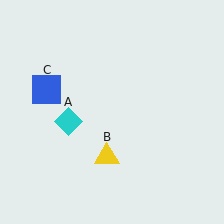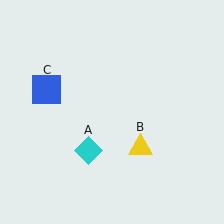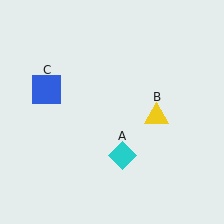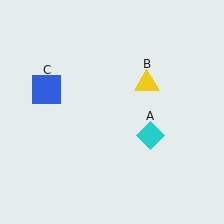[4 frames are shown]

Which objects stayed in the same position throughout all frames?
Blue square (object C) remained stationary.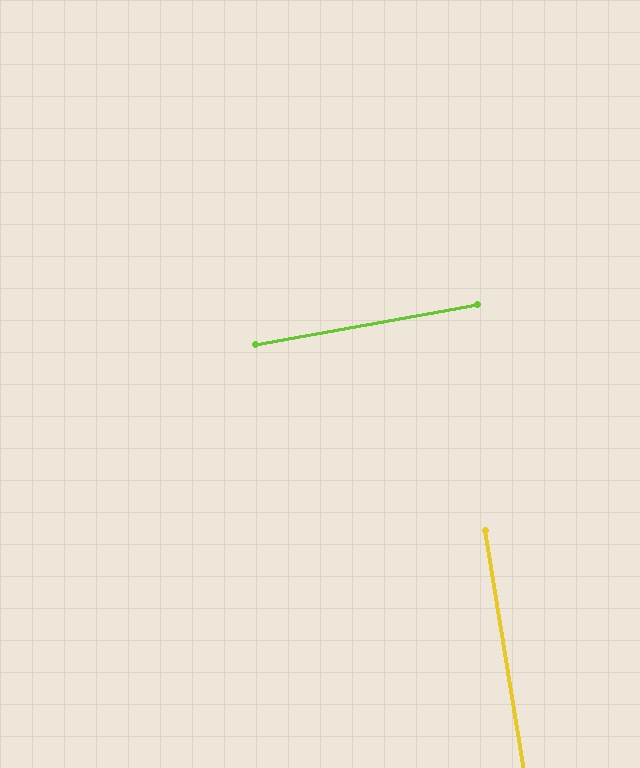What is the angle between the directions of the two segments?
Approximately 89 degrees.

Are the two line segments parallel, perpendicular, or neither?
Perpendicular — they meet at approximately 89°.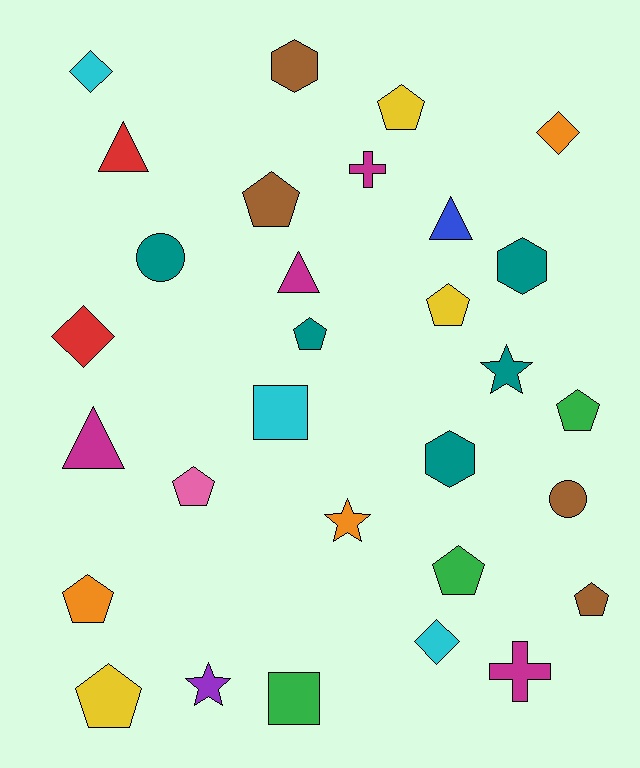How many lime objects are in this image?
There are no lime objects.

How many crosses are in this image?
There are 2 crosses.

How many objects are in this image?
There are 30 objects.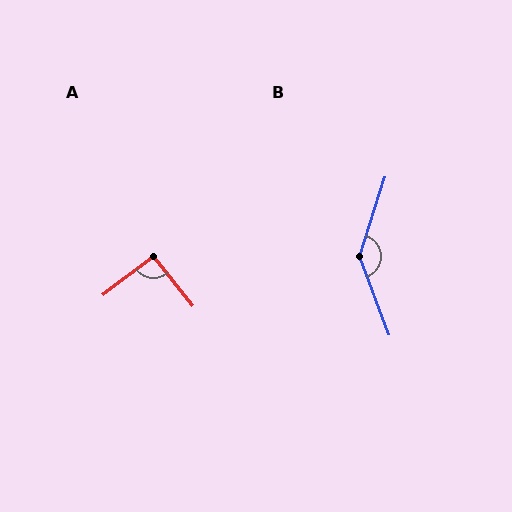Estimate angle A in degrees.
Approximately 92 degrees.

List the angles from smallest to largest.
A (92°), B (141°).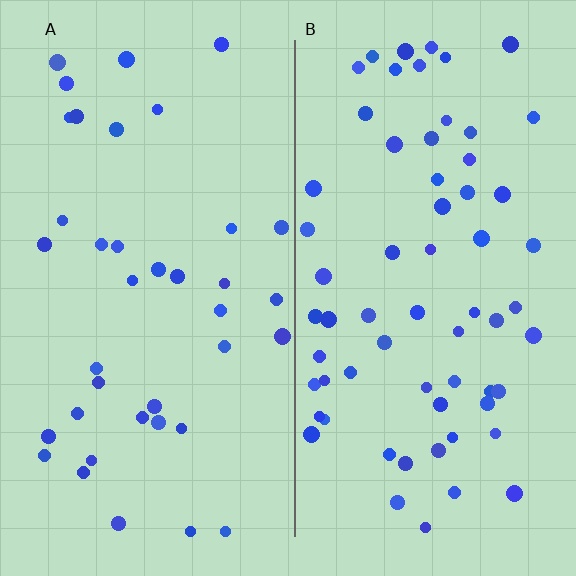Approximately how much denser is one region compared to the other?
Approximately 1.7× — region B over region A.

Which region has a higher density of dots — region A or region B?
B (the right).